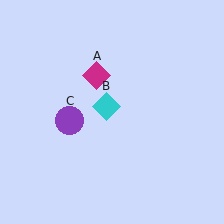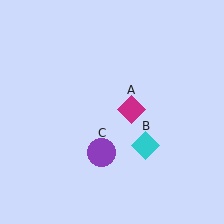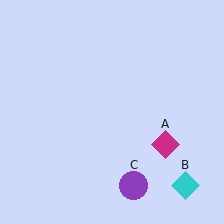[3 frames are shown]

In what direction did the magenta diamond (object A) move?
The magenta diamond (object A) moved down and to the right.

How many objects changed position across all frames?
3 objects changed position: magenta diamond (object A), cyan diamond (object B), purple circle (object C).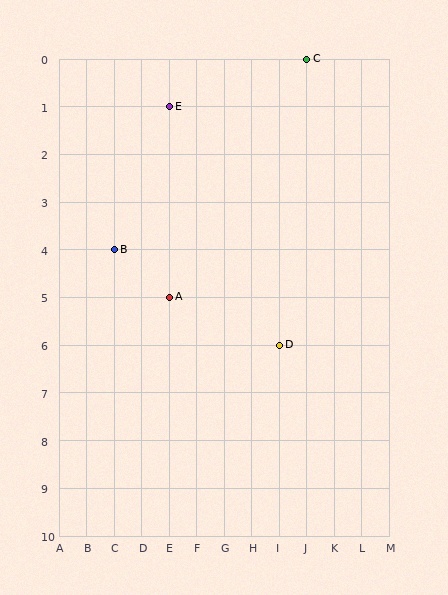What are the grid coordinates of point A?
Point A is at grid coordinates (E, 5).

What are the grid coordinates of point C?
Point C is at grid coordinates (J, 0).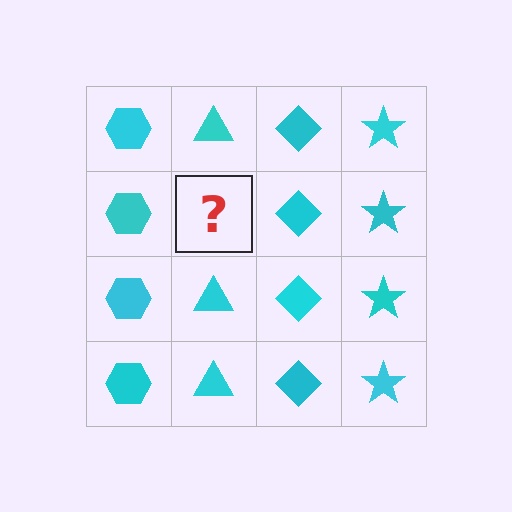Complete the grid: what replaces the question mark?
The question mark should be replaced with a cyan triangle.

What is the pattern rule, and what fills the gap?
The rule is that each column has a consistent shape. The gap should be filled with a cyan triangle.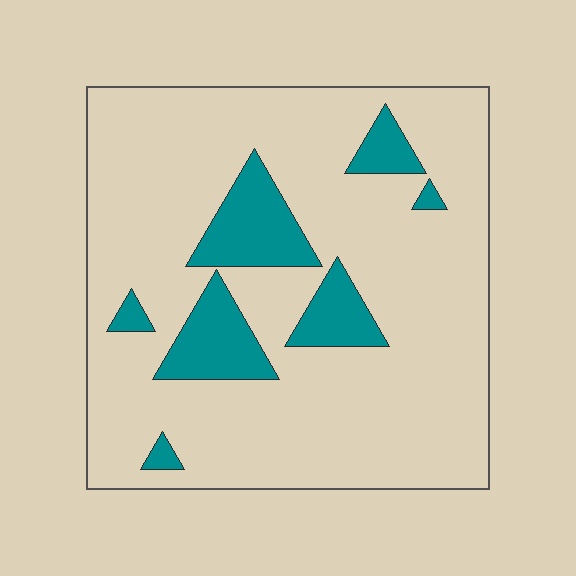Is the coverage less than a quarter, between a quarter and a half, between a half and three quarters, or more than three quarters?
Less than a quarter.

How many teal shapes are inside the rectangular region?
7.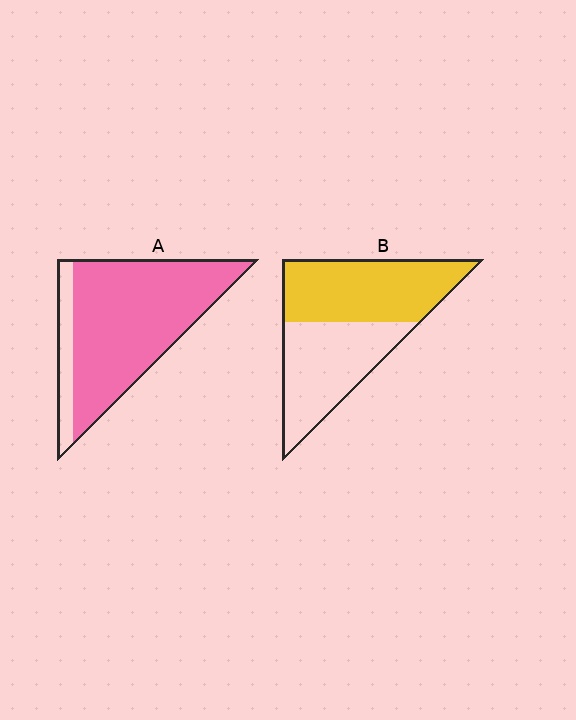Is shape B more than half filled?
Roughly half.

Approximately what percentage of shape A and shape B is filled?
A is approximately 85% and B is approximately 55%.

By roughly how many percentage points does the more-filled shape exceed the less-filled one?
By roughly 30 percentage points (A over B).